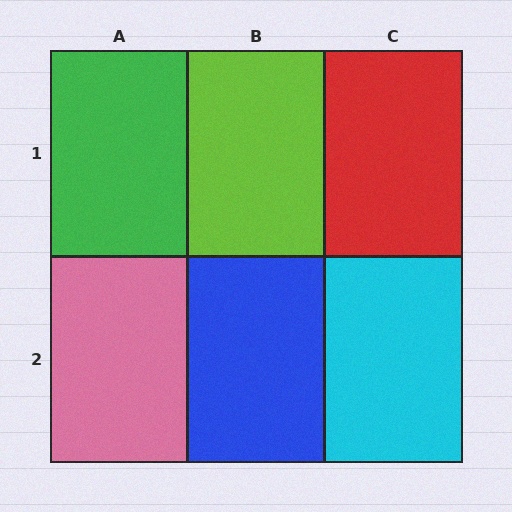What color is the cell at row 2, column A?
Pink.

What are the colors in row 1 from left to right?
Green, lime, red.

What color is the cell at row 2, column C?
Cyan.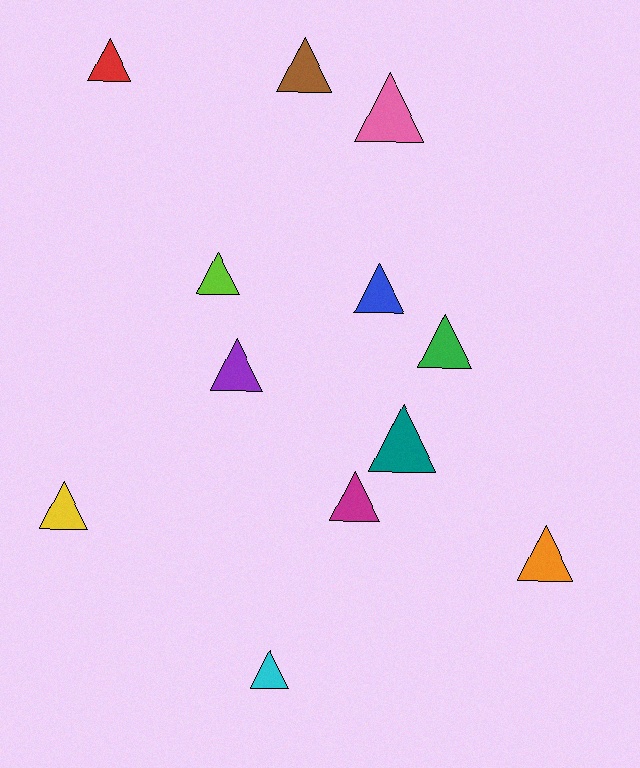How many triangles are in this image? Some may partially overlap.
There are 12 triangles.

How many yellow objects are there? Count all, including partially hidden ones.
There is 1 yellow object.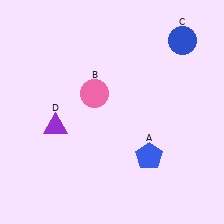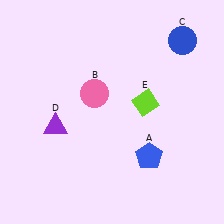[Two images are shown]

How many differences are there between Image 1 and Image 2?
There is 1 difference between the two images.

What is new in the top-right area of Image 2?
A lime diamond (E) was added in the top-right area of Image 2.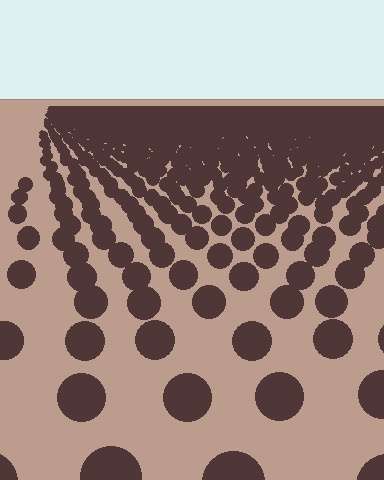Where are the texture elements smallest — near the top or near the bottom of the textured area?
Near the top.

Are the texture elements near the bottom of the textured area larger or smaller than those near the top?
Larger. Near the bottom, elements are closer to the viewer and appear at a bigger on-screen size.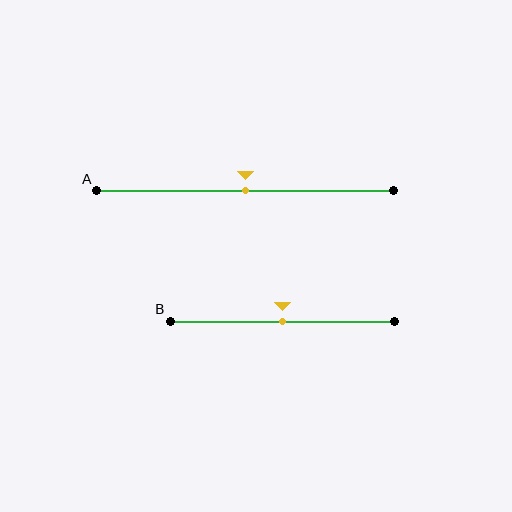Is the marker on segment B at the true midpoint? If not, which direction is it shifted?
Yes, the marker on segment B is at the true midpoint.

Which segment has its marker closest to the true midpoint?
Segment A has its marker closest to the true midpoint.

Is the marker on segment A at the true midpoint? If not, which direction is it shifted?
Yes, the marker on segment A is at the true midpoint.